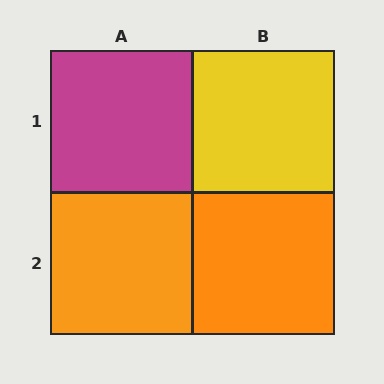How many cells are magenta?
1 cell is magenta.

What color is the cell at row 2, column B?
Orange.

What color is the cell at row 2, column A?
Orange.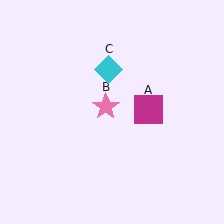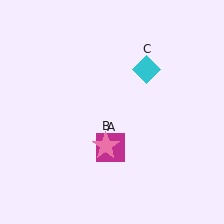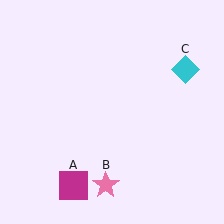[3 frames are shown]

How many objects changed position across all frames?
3 objects changed position: magenta square (object A), pink star (object B), cyan diamond (object C).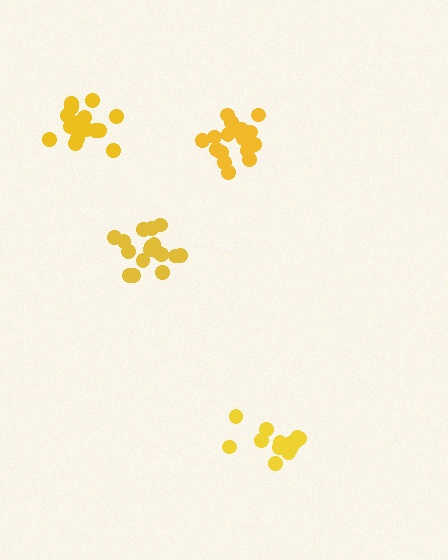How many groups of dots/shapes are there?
There are 4 groups.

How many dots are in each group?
Group 1: 16 dots, Group 2: 16 dots, Group 3: 17 dots, Group 4: 17 dots (66 total).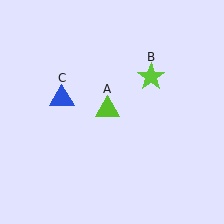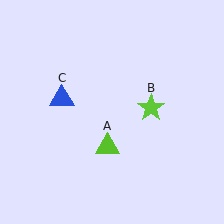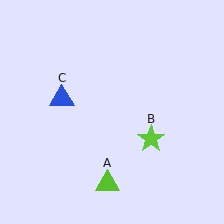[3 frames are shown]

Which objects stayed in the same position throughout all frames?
Blue triangle (object C) remained stationary.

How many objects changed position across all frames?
2 objects changed position: lime triangle (object A), lime star (object B).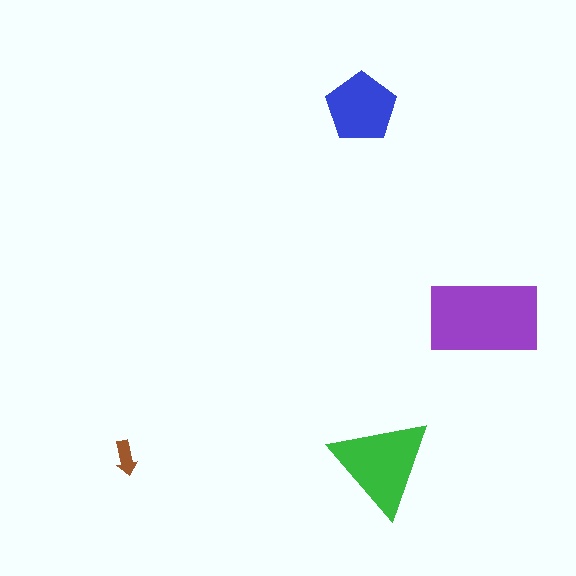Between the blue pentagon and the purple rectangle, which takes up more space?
The purple rectangle.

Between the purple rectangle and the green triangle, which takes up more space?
The purple rectangle.